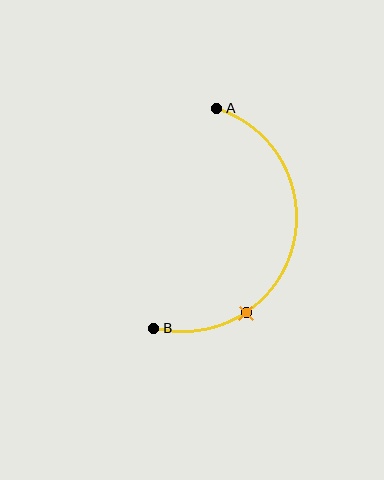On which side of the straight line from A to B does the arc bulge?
The arc bulges to the right of the straight line connecting A and B.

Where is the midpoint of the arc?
The arc midpoint is the point on the curve farthest from the straight line joining A and B. It sits to the right of that line.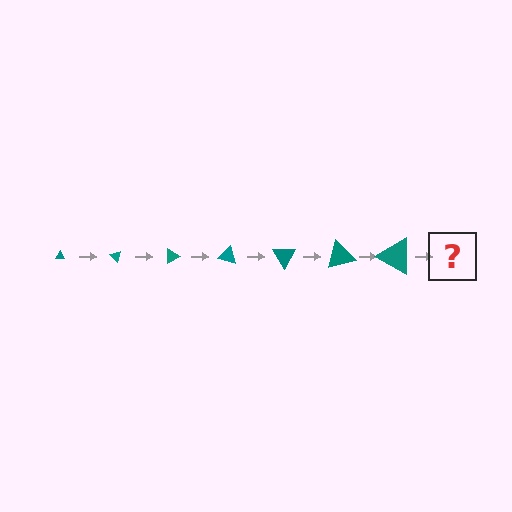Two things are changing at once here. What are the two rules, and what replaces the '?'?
The two rules are that the triangle grows larger each step and it rotates 45 degrees each step. The '?' should be a triangle, larger than the previous one and rotated 315 degrees from the start.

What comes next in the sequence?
The next element should be a triangle, larger than the previous one and rotated 315 degrees from the start.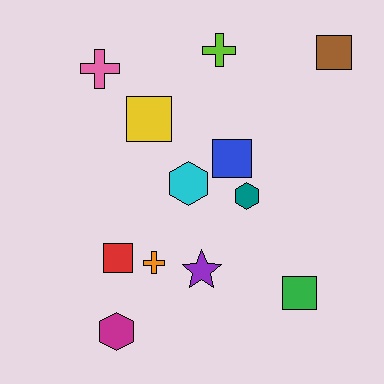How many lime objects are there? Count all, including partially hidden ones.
There is 1 lime object.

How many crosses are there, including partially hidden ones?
There are 3 crosses.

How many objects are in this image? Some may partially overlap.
There are 12 objects.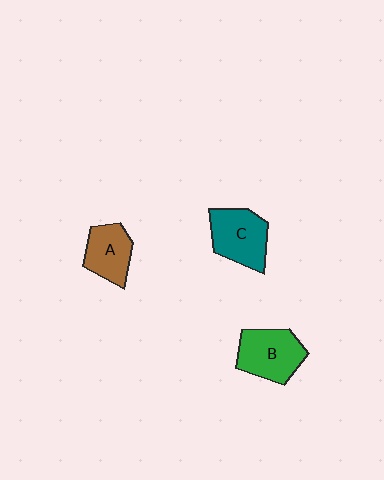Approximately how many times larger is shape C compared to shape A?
Approximately 1.2 times.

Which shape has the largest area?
Shape B (green).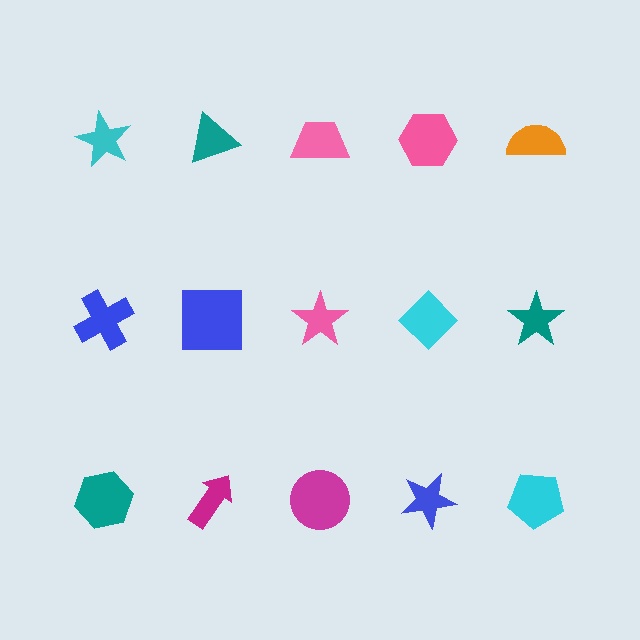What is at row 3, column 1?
A teal hexagon.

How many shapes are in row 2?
5 shapes.